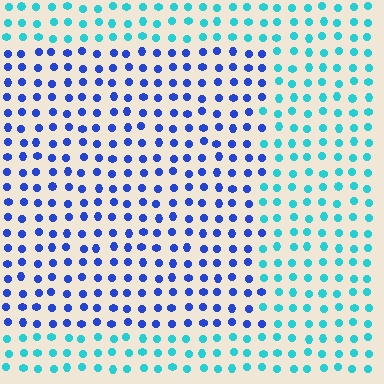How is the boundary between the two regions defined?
The boundary is defined purely by a slight shift in hue (about 48 degrees). Spacing, size, and orientation are identical on both sides.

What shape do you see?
I see a rectangle.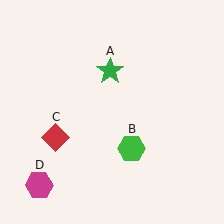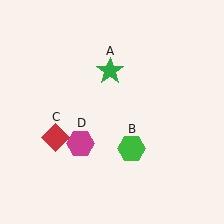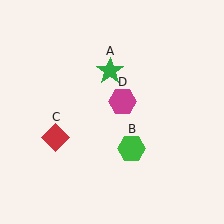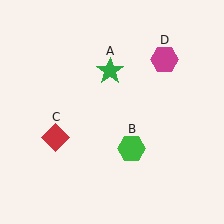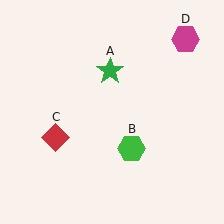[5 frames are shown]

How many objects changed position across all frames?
1 object changed position: magenta hexagon (object D).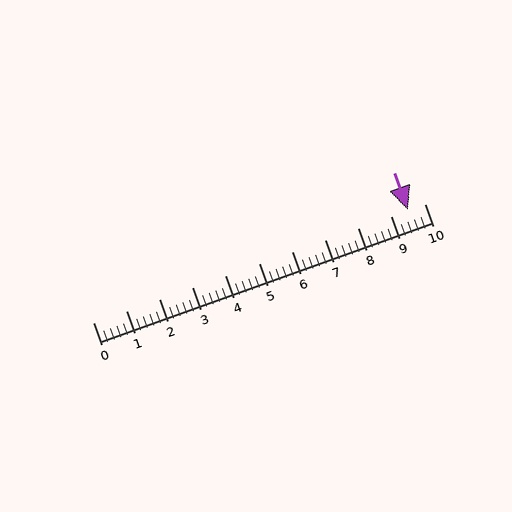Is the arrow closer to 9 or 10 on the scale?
The arrow is closer to 10.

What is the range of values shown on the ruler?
The ruler shows values from 0 to 10.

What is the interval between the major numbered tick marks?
The major tick marks are spaced 1 units apart.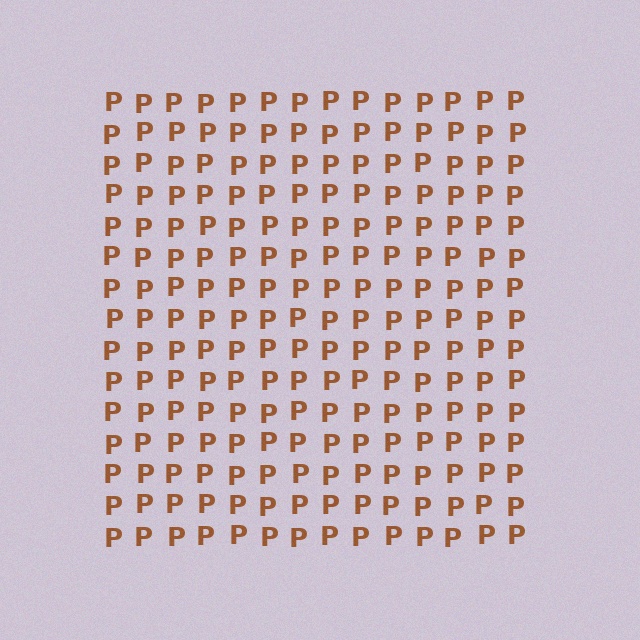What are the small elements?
The small elements are letter P's.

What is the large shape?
The large shape is a square.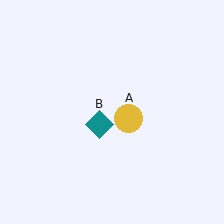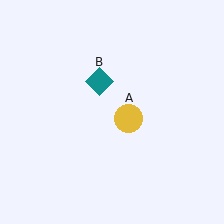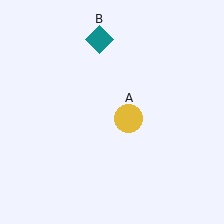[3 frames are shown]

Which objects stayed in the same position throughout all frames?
Yellow circle (object A) remained stationary.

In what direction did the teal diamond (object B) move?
The teal diamond (object B) moved up.